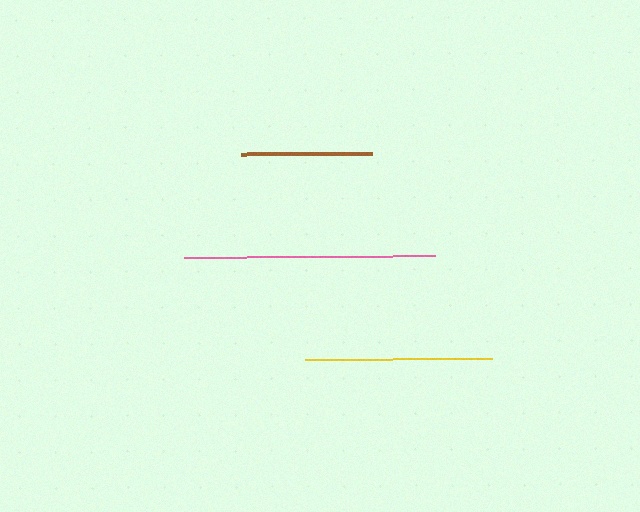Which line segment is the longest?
The pink line is the longest at approximately 251 pixels.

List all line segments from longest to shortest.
From longest to shortest: pink, yellow, brown.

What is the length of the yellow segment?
The yellow segment is approximately 187 pixels long.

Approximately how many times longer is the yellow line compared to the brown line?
The yellow line is approximately 1.4 times the length of the brown line.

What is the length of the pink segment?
The pink segment is approximately 251 pixels long.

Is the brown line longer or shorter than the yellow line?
The yellow line is longer than the brown line.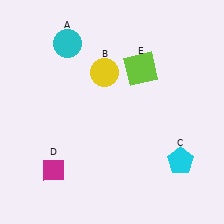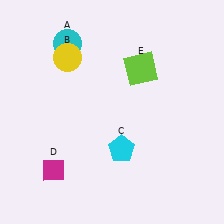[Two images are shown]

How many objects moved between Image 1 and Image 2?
2 objects moved between the two images.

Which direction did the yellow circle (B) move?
The yellow circle (B) moved left.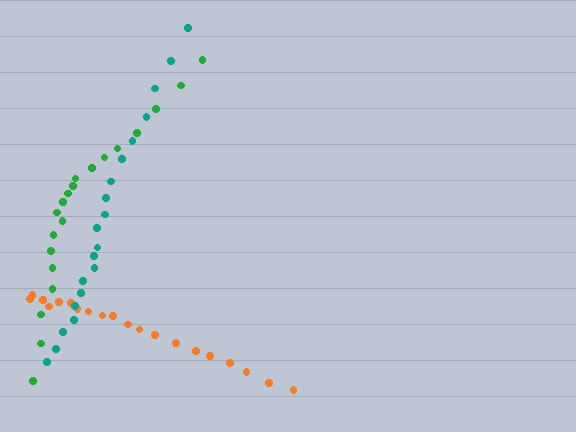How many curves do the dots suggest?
There are 3 distinct paths.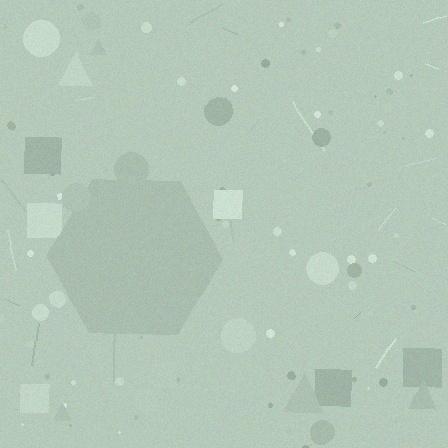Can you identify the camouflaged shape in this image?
The camouflaged shape is a hexagon.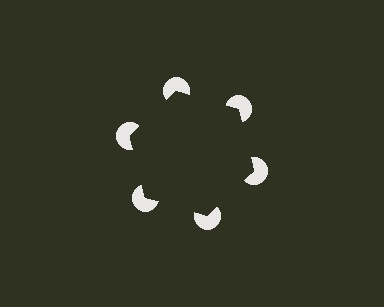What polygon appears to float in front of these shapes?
An illusory hexagon — its edges are inferred from the aligned wedge cuts in the pac-man discs, not physically drawn.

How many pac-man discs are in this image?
There are 6 — one at each vertex of the illusory hexagon.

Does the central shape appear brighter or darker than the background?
It typically appears slightly darker than the background, even though no actual brightness change is drawn.